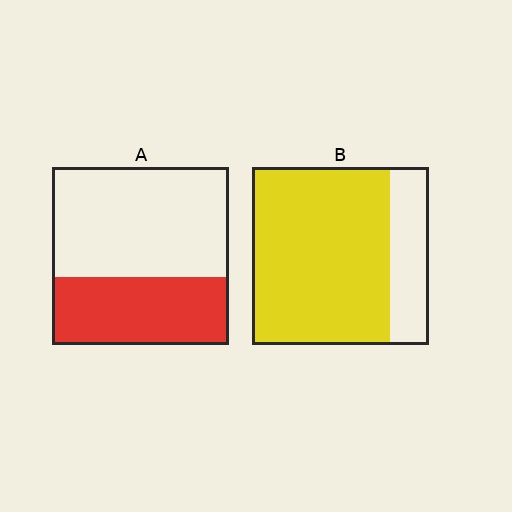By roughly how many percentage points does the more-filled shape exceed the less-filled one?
By roughly 40 percentage points (B over A).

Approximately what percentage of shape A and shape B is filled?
A is approximately 40% and B is approximately 80%.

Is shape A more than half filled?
No.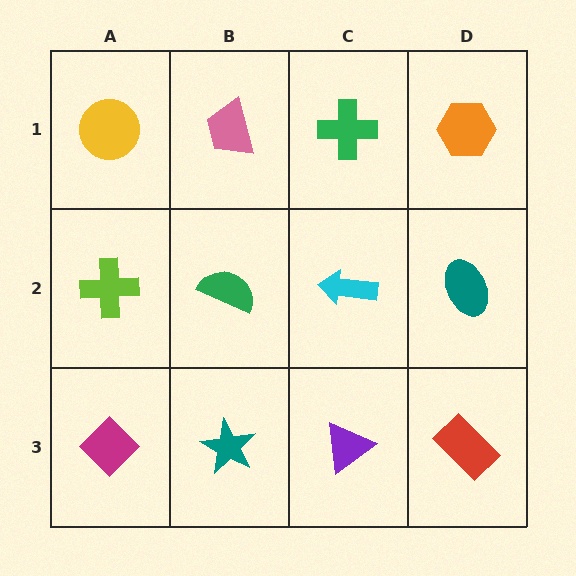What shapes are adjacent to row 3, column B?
A green semicircle (row 2, column B), a magenta diamond (row 3, column A), a purple triangle (row 3, column C).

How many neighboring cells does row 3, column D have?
2.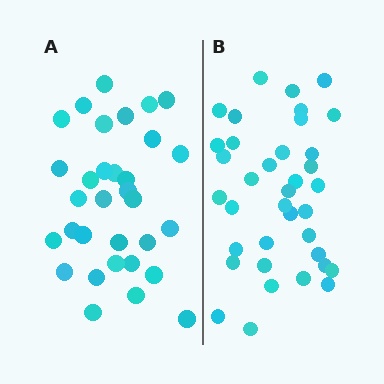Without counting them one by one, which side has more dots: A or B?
Region B (the right region) has more dots.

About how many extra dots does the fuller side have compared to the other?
Region B has about 5 more dots than region A.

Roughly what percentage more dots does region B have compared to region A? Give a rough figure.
About 15% more.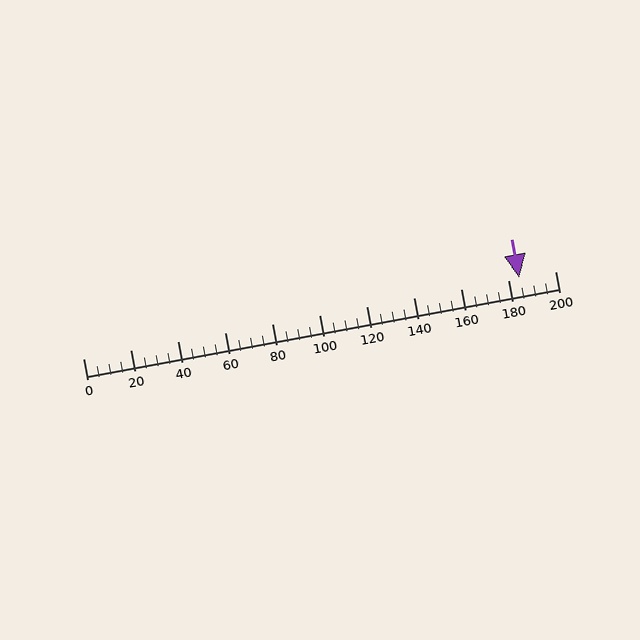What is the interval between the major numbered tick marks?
The major tick marks are spaced 20 units apart.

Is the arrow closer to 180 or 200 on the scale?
The arrow is closer to 180.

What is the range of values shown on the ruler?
The ruler shows values from 0 to 200.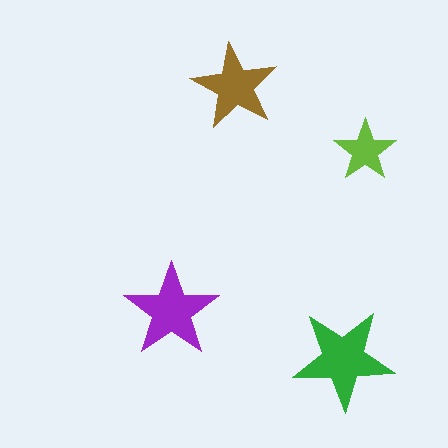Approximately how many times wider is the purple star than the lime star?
About 1.5 times wider.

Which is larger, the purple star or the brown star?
The purple one.